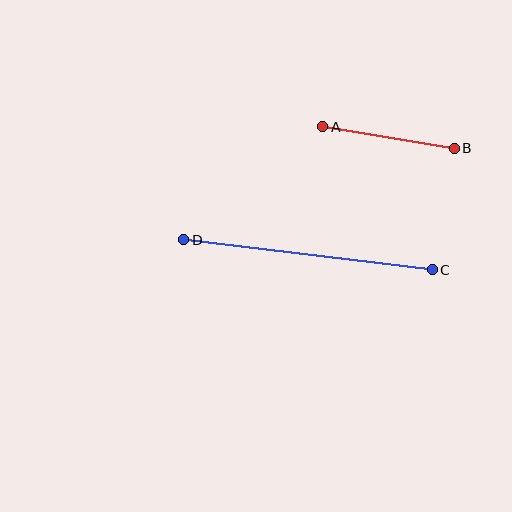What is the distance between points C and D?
The distance is approximately 250 pixels.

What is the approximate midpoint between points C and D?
The midpoint is at approximately (308, 255) pixels.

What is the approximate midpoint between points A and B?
The midpoint is at approximately (389, 137) pixels.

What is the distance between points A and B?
The distance is approximately 133 pixels.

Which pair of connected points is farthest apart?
Points C and D are farthest apart.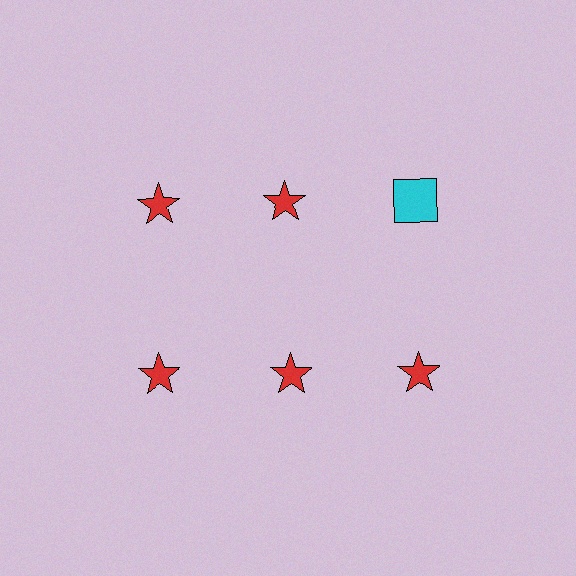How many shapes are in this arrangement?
There are 6 shapes arranged in a grid pattern.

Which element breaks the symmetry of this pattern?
The cyan square in the top row, center column breaks the symmetry. All other shapes are red stars.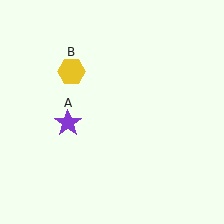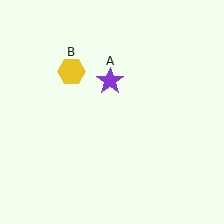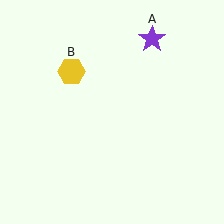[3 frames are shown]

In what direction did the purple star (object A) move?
The purple star (object A) moved up and to the right.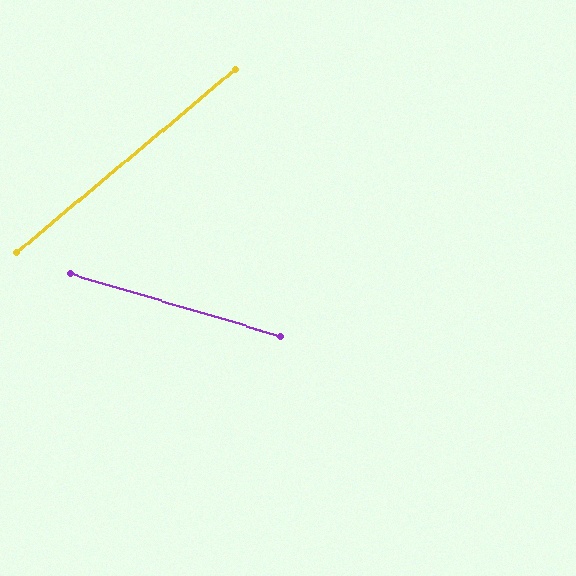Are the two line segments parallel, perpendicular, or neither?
Neither parallel nor perpendicular — they differ by about 56°.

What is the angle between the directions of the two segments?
Approximately 56 degrees.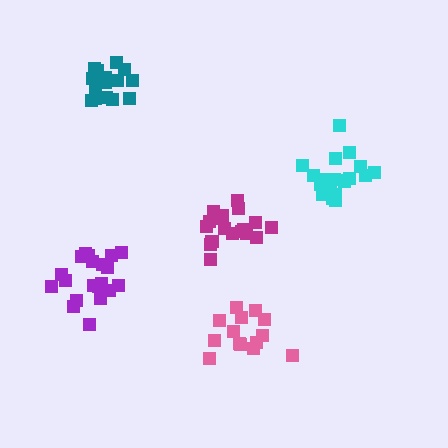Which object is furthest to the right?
The cyan cluster is rightmost.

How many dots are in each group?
Group 1: 20 dots, Group 2: 18 dots, Group 3: 14 dots, Group 4: 20 dots, Group 5: 18 dots (90 total).